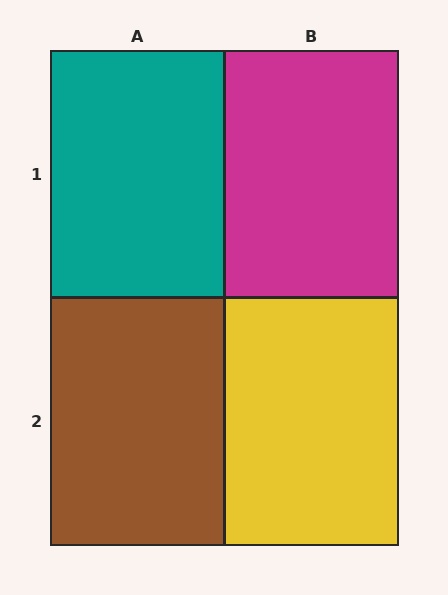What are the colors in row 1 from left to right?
Teal, magenta.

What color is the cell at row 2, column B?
Yellow.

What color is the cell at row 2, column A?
Brown.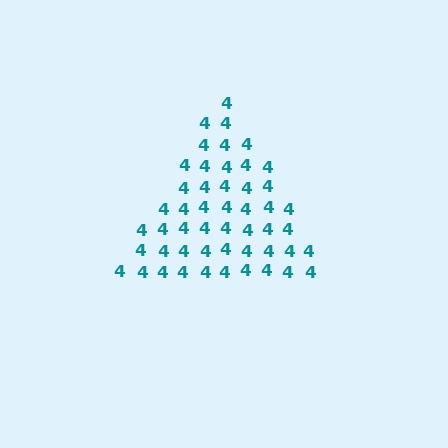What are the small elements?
The small elements are digit 4's.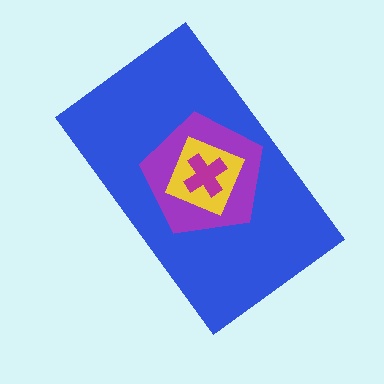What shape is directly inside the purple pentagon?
The yellow square.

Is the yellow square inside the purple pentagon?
Yes.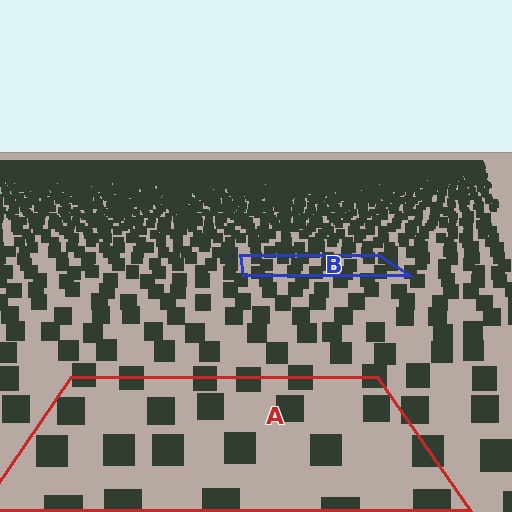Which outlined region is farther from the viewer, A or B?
Region B is farther from the viewer — the texture elements inside it appear smaller and more densely packed.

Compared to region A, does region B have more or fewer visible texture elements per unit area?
Region B has more texture elements per unit area — they are packed more densely because it is farther away.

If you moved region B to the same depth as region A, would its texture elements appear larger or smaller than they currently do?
They would appear larger. At a closer depth, the same texture elements are projected at a bigger on-screen size.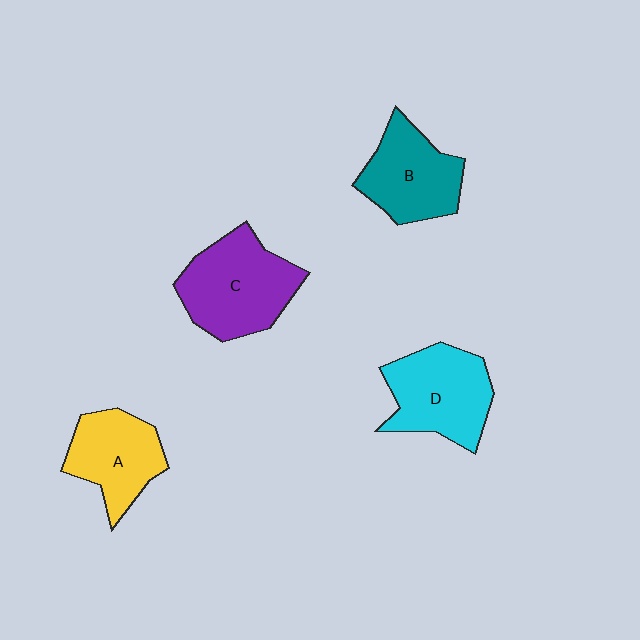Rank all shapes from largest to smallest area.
From largest to smallest: C (purple), D (cyan), B (teal), A (yellow).